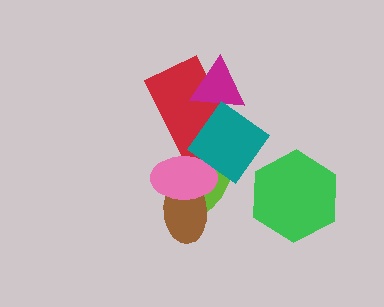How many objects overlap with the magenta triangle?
2 objects overlap with the magenta triangle.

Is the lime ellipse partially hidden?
Yes, it is partially covered by another shape.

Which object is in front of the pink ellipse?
The teal diamond is in front of the pink ellipse.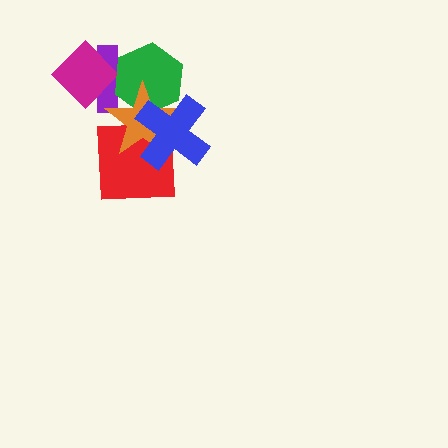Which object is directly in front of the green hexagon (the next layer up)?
The orange star is directly in front of the green hexagon.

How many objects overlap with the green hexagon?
3 objects overlap with the green hexagon.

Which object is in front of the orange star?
The blue cross is in front of the orange star.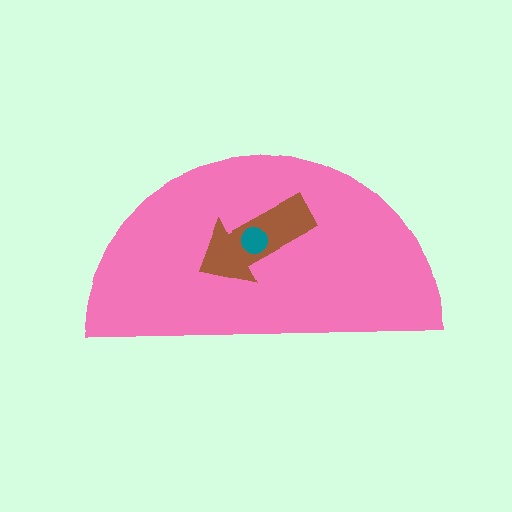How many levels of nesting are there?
3.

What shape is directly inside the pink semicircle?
The brown arrow.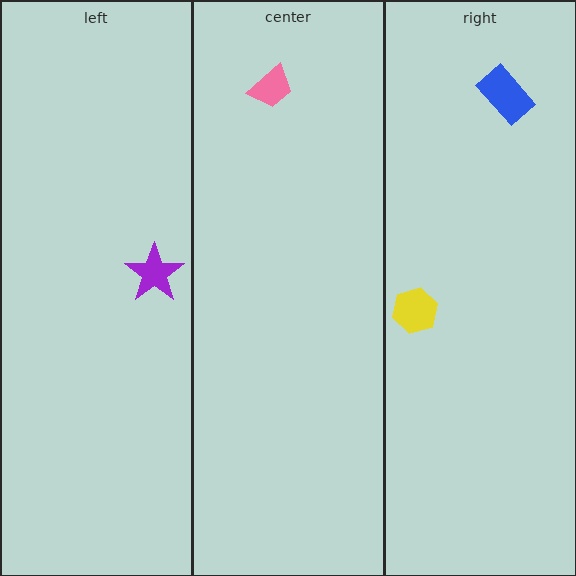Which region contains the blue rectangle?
The right region.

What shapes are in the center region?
The pink trapezoid.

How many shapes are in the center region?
1.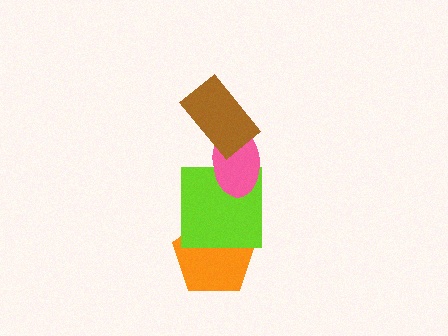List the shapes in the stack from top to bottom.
From top to bottom: the brown rectangle, the pink ellipse, the lime square, the orange pentagon.